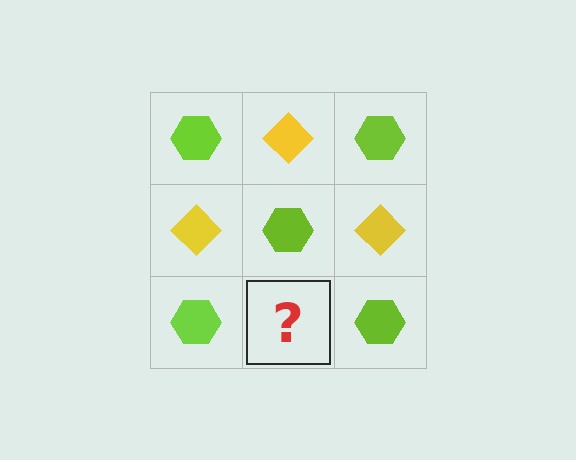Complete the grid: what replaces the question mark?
The question mark should be replaced with a yellow diamond.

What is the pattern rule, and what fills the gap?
The rule is that it alternates lime hexagon and yellow diamond in a checkerboard pattern. The gap should be filled with a yellow diamond.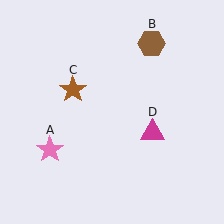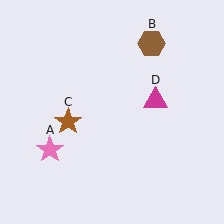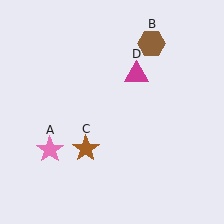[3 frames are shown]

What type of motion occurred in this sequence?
The brown star (object C), magenta triangle (object D) rotated counterclockwise around the center of the scene.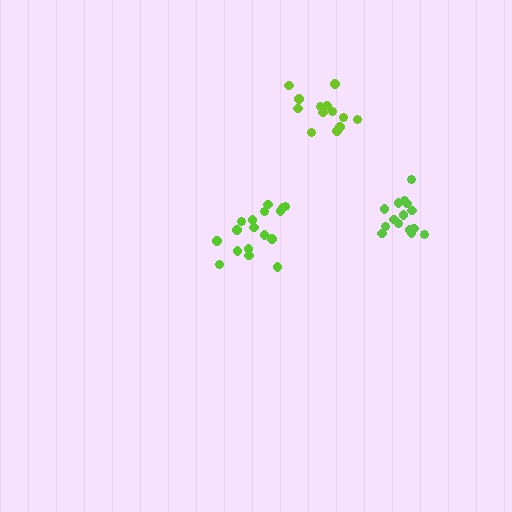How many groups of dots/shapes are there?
There are 3 groups.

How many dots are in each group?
Group 1: 17 dots, Group 2: 15 dots, Group 3: 13 dots (45 total).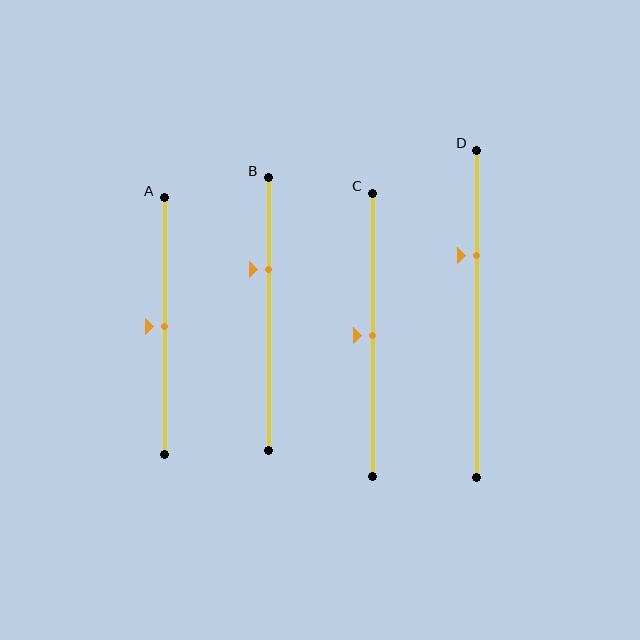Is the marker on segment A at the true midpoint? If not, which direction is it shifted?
Yes, the marker on segment A is at the true midpoint.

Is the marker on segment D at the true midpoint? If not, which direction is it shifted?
No, the marker on segment D is shifted upward by about 18% of the segment length.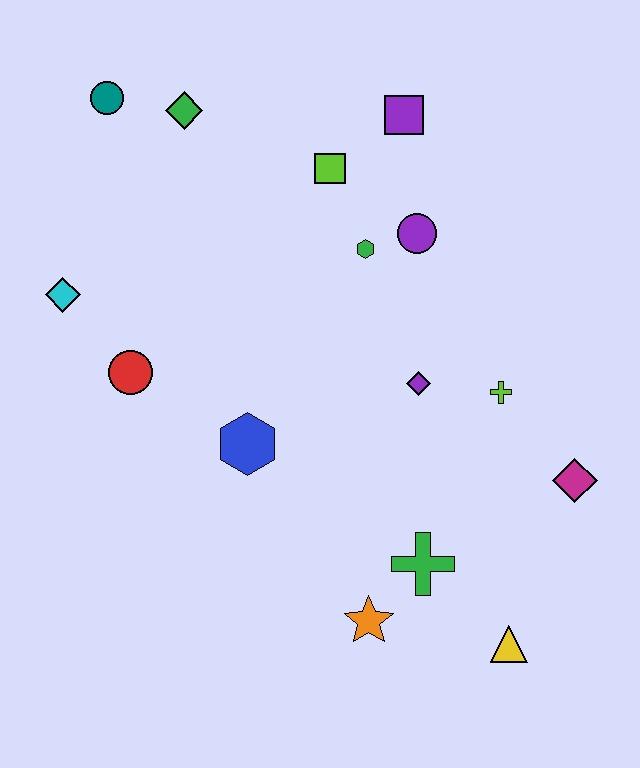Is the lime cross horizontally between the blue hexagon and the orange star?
No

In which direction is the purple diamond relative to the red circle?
The purple diamond is to the right of the red circle.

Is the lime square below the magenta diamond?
No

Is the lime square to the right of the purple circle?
No